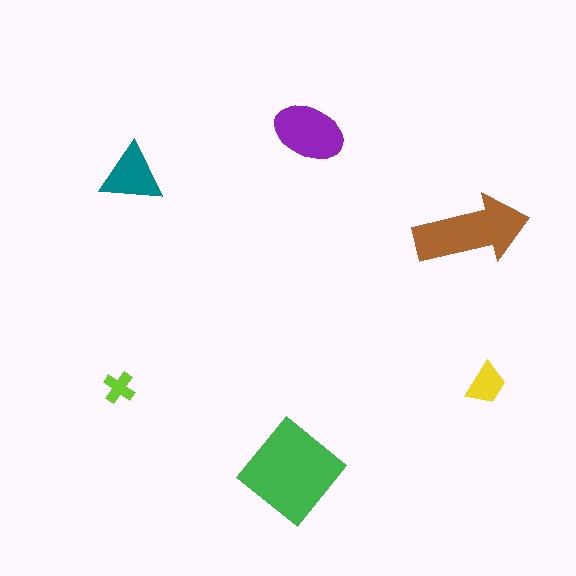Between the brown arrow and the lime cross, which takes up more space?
The brown arrow.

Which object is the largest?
The green diamond.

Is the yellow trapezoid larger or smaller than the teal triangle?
Smaller.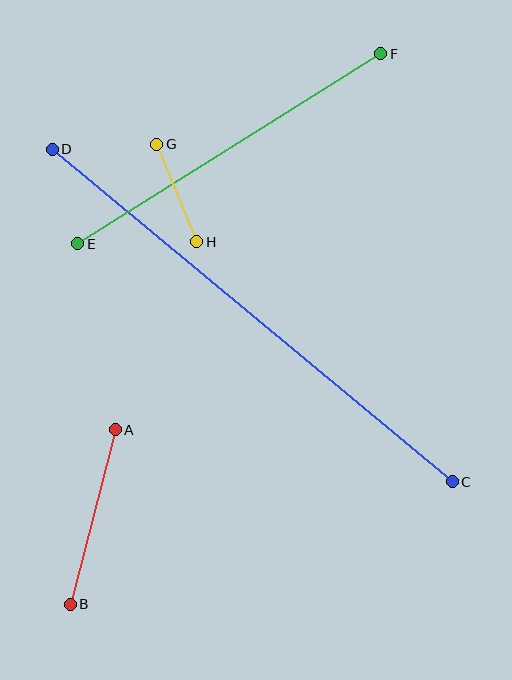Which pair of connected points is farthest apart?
Points C and D are farthest apart.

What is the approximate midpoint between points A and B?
The midpoint is at approximately (93, 517) pixels.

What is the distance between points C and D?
The distance is approximately 520 pixels.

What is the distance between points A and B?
The distance is approximately 181 pixels.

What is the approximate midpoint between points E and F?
The midpoint is at approximately (229, 149) pixels.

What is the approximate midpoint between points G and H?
The midpoint is at approximately (177, 193) pixels.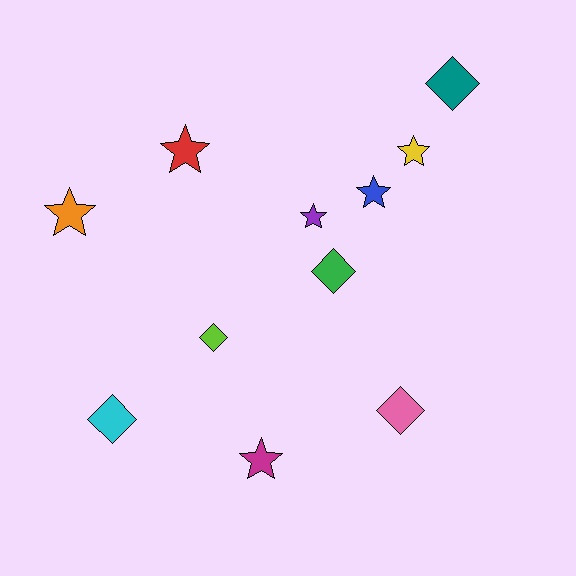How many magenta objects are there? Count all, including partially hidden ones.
There is 1 magenta object.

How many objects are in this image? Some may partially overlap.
There are 11 objects.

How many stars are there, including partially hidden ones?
There are 6 stars.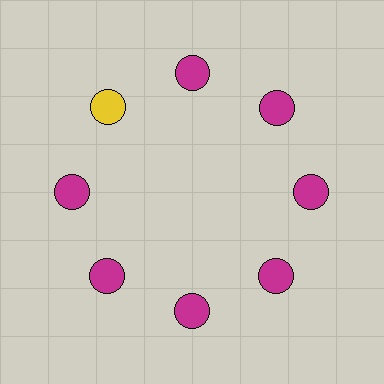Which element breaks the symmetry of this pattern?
The yellow circle at roughly the 10 o'clock position breaks the symmetry. All other shapes are magenta circles.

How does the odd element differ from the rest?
It has a different color: yellow instead of magenta.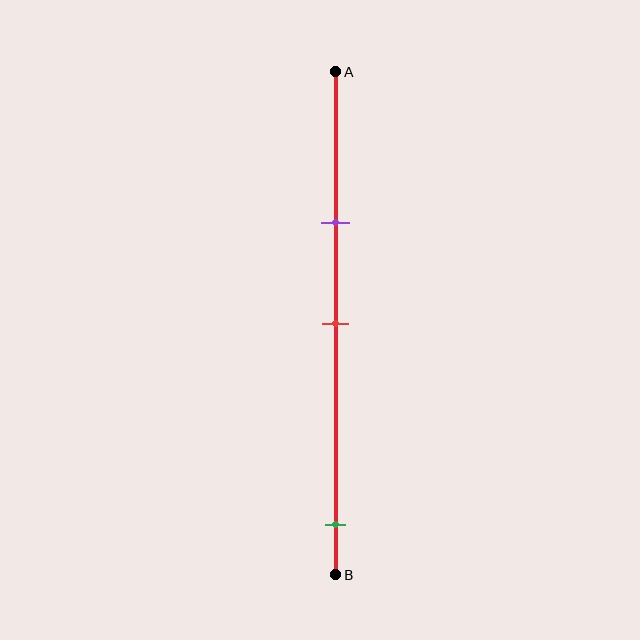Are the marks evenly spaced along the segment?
No, the marks are not evenly spaced.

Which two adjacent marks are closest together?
The purple and red marks are the closest adjacent pair.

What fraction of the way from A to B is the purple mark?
The purple mark is approximately 30% (0.3) of the way from A to B.